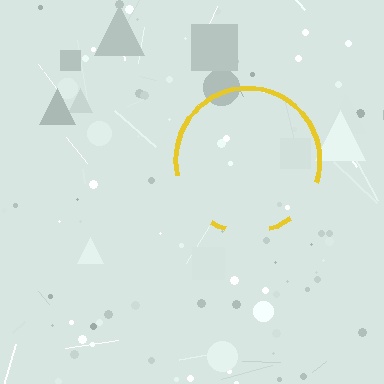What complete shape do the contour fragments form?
The contour fragments form a circle.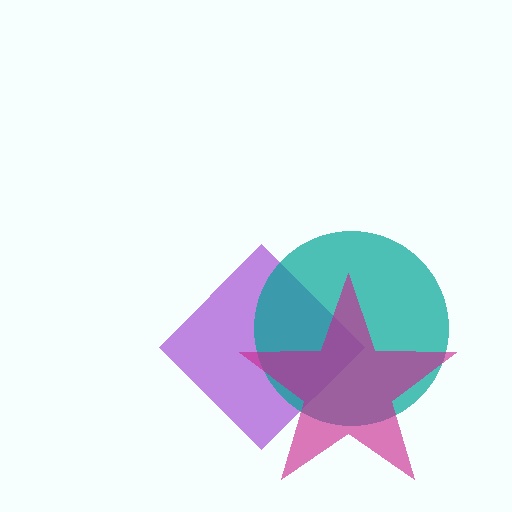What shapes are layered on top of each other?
The layered shapes are: a purple diamond, a teal circle, a magenta star.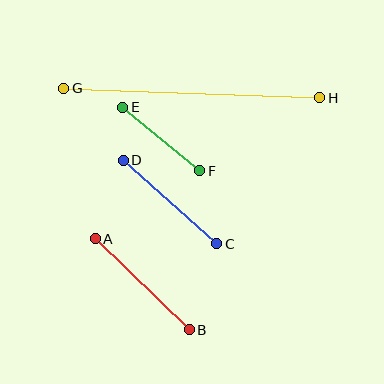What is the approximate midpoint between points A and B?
The midpoint is at approximately (142, 284) pixels.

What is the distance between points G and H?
The distance is approximately 256 pixels.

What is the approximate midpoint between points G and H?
The midpoint is at approximately (192, 93) pixels.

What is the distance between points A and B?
The distance is approximately 131 pixels.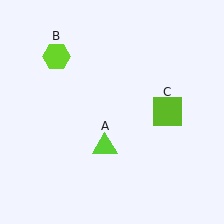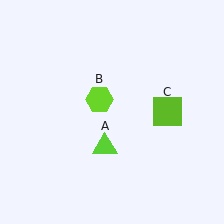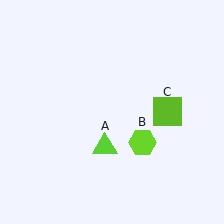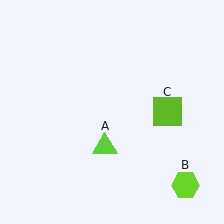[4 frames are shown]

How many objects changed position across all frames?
1 object changed position: lime hexagon (object B).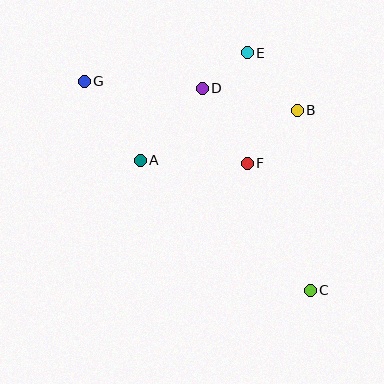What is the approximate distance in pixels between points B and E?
The distance between B and E is approximately 76 pixels.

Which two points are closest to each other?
Points D and E are closest to each other.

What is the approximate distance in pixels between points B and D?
The distance between B and D is approximately 98 pixels.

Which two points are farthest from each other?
Points C and G are farthest from each other.